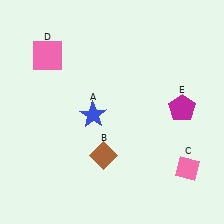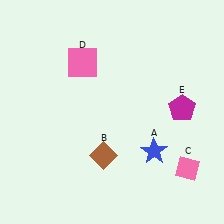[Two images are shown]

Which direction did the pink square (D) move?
The pink square (D) moved right.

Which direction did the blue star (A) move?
The blue star (A) moved right.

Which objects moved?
The objects that moved are: the blue star (A), the pink square (D).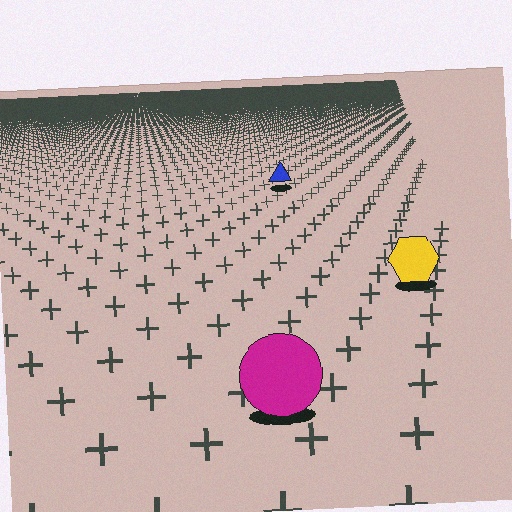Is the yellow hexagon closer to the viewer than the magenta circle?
No. The magenta circle is closer — you can tell from the texture gradient: the ground texture is coarser near it.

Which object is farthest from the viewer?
The blue triangle is farthest from the viewer. It appears smaller and the ground texture around it is denser.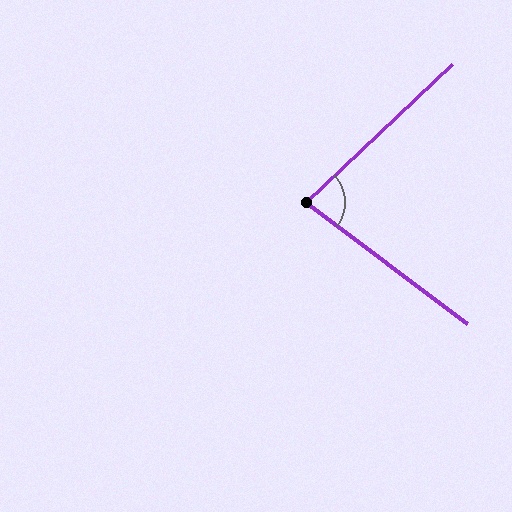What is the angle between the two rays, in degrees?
Approximately 80 degrees.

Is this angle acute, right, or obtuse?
It is acute.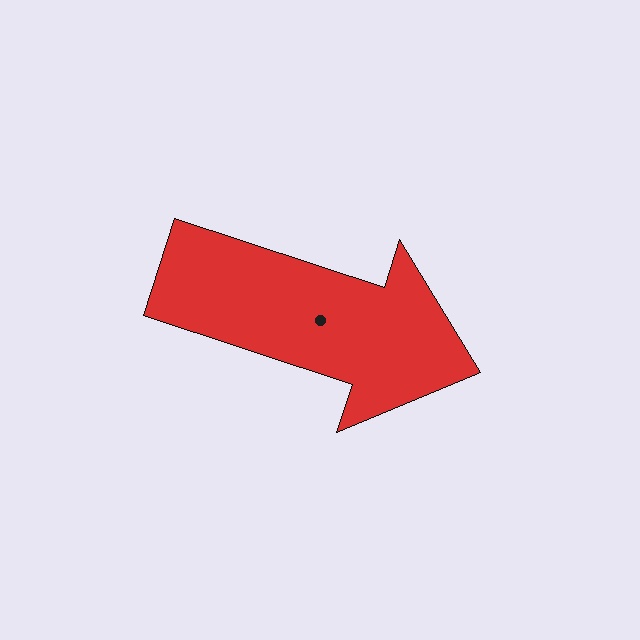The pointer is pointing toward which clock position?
Roughly 4 o'clock.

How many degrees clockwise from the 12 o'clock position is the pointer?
Approximately 108 degrees.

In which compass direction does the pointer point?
East.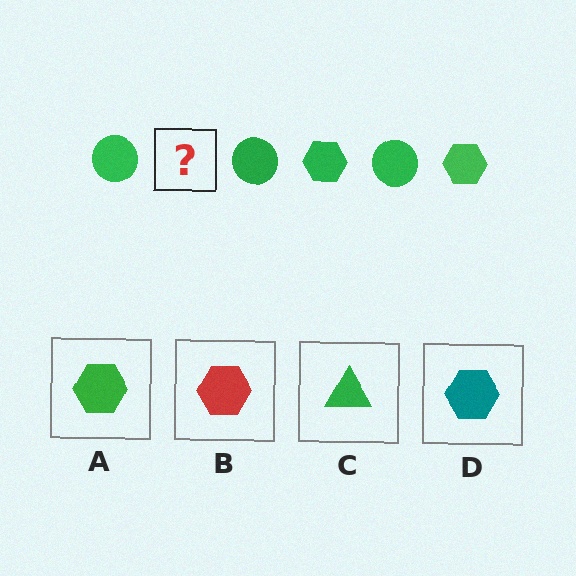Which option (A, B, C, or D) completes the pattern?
A.